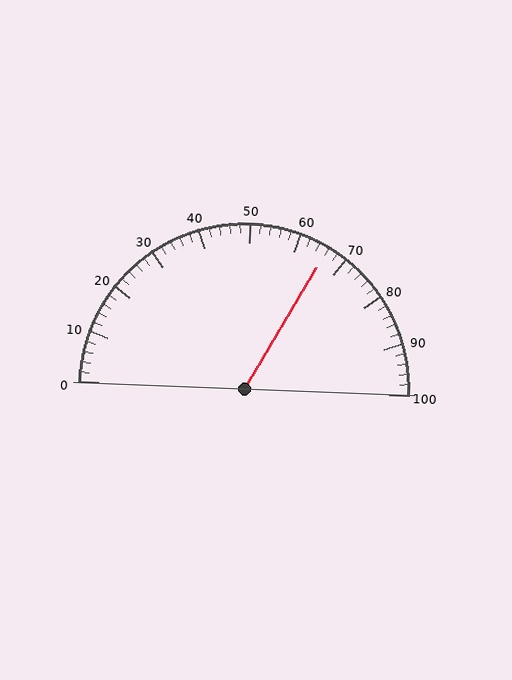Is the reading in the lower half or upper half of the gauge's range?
The reading is in the upper half of the range (0 to 100).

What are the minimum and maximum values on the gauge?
The gauge ranges from 0 to 100.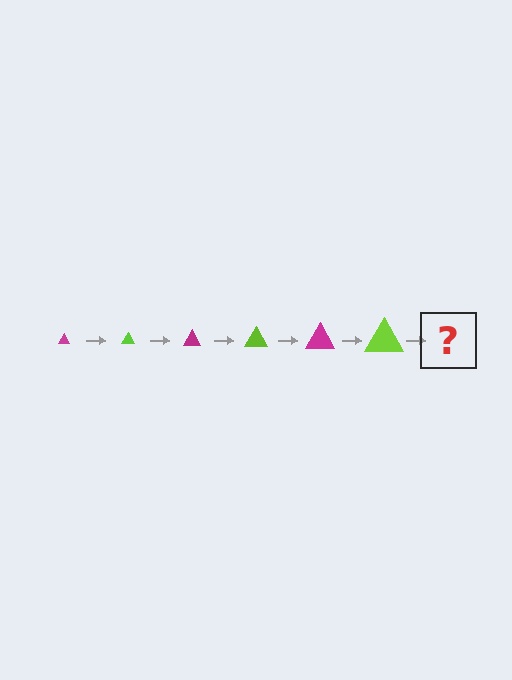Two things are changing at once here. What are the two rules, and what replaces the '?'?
The two rules are that the triangle grows larger each step and the color cycles through magenta and lime. The '?' should be a magenta triangle, larger than the previous one.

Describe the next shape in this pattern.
It should be a magenta triangle, larger than the previous one.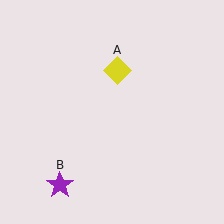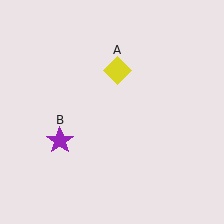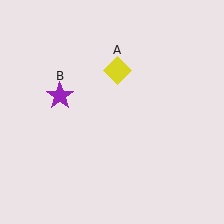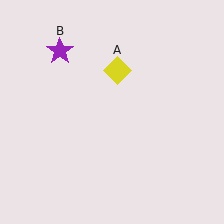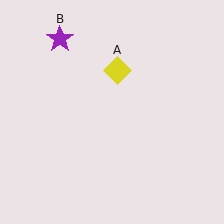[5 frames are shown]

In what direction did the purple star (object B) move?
The purple star (object B) moved up.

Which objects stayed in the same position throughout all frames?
Yellow diamond (object A) remained stationary.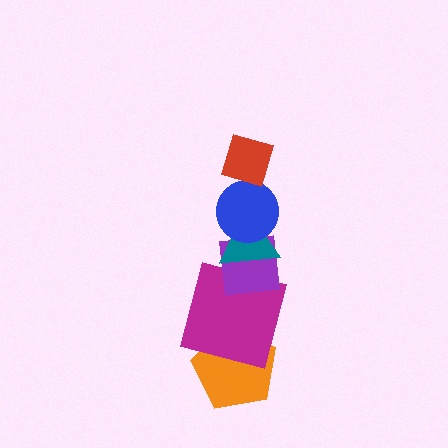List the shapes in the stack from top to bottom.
From top to bottom: the red diamond, the blue circle, the teal triangle, the purple square, the magenta square, the orange pentagon.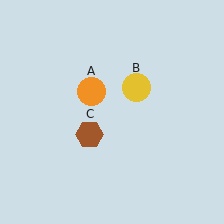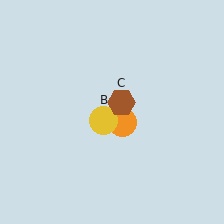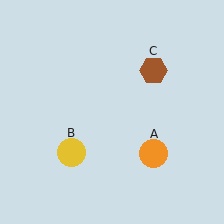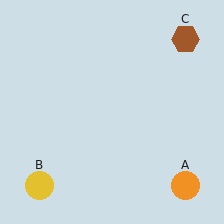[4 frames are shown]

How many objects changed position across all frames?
3 objects changed position: orange circle (object A), yellow circle (object B), brown hexagon (object C).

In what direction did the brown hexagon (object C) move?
The brown hexagon (object C) moved up and to the right.